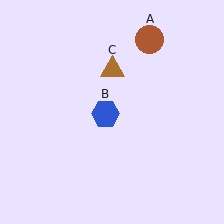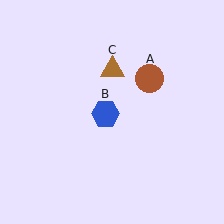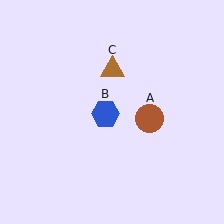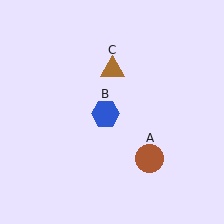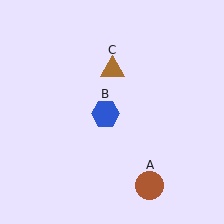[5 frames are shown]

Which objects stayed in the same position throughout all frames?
Blue hexagon (object B) and brown triangle (object C) remained stationary.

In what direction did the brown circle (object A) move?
The brown circle (object A) moved down.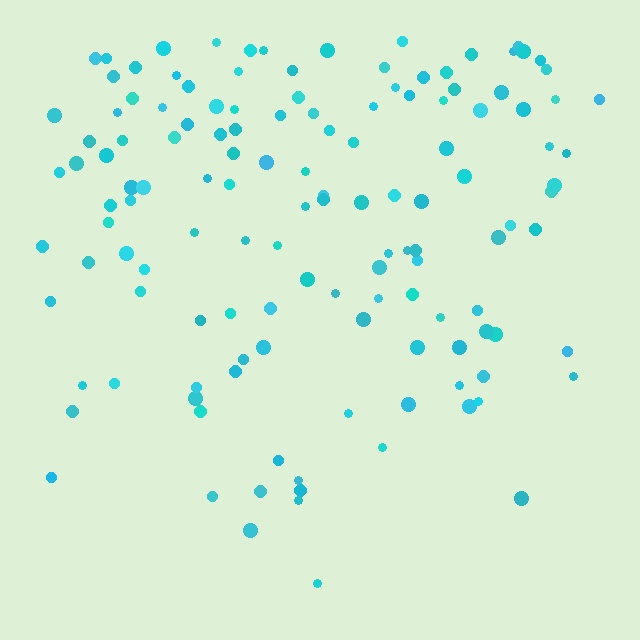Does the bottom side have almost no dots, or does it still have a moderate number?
Still a moderate number, just noticeably fewer than the top.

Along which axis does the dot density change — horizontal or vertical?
Vertical.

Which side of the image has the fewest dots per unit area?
The bottom.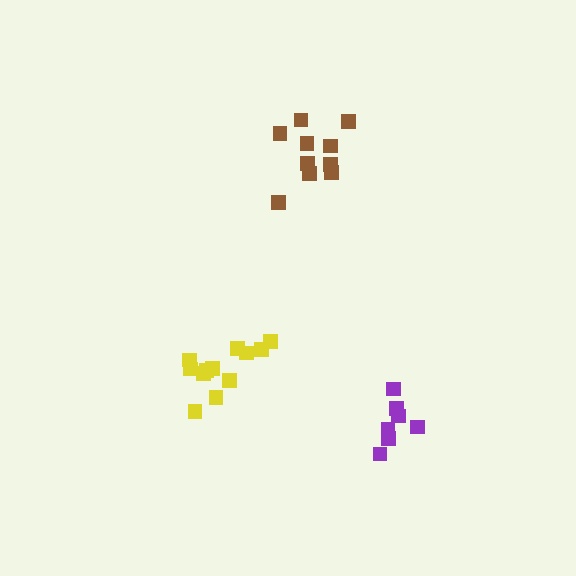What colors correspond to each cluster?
The clusters are colored: brown, yellow, purple.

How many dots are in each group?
Group 1: 10 dots, Group 2: 12 dots, Group 3: 7 dots (29 total).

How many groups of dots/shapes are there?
There are 3 groups.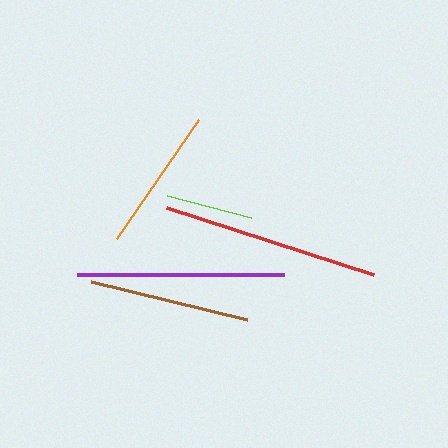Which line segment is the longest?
The red line is the longest at approximately 218 pixels.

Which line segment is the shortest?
The lime line is the shortest at approximately 87 pixels.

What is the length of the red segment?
The red segment is approximately 218 pixels long.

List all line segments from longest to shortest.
From longest to shortest: red, purple, brown, orange, lime.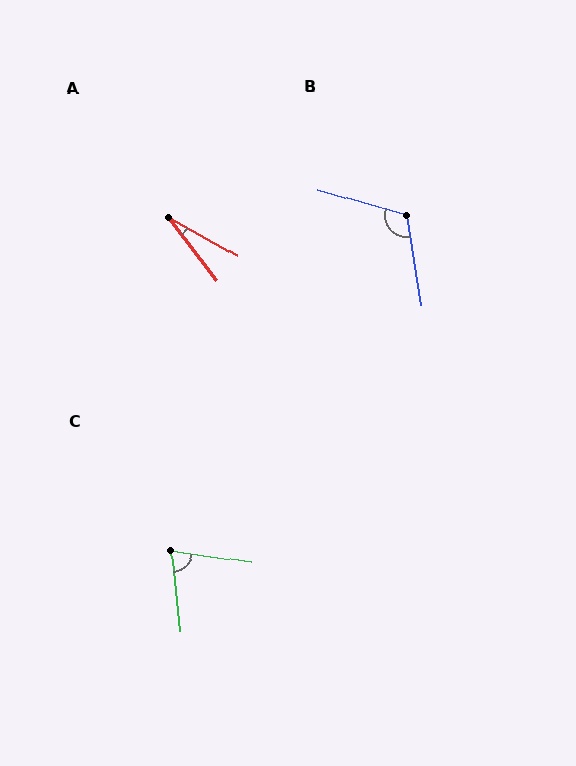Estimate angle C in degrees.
Approximately 75 degrees.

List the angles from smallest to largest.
A (24°), C (75°), B (116°).